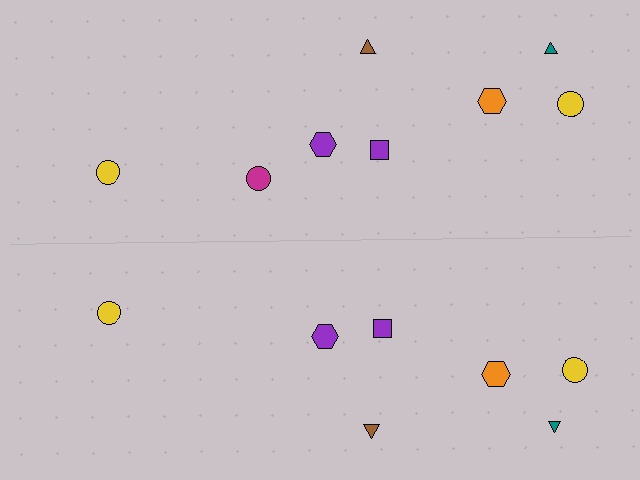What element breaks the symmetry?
A magenta circle is missing from the bottom side.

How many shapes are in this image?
There are 15 shapes in this image.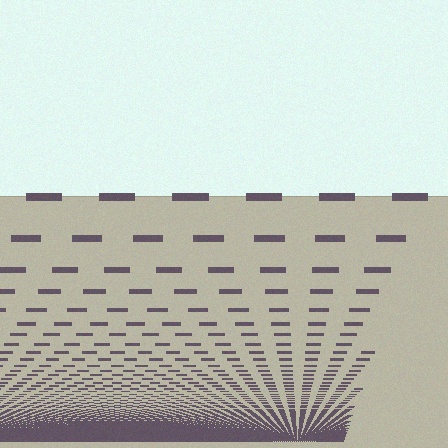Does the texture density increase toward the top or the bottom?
Density increases toward the bottom.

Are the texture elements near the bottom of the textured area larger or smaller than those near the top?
Smaller. The gradient is inverted — elements near the bottom are smaller and denser.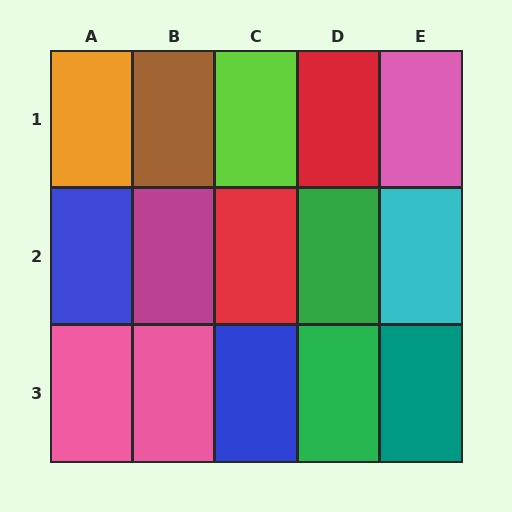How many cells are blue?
2 cells are blue.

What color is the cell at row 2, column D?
Green.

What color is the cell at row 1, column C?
Lime.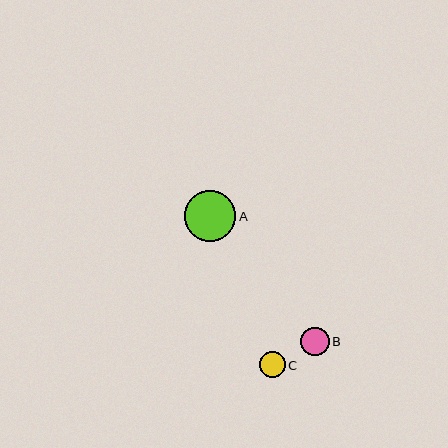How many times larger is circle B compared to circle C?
Circle B is approximately 1.1 times the size of circle C.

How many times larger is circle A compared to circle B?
Circle A is approximately 1.8 times the size of circle B.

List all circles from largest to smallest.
From largest to smallest: A, B, C.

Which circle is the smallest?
Circle C is the smallest with a size of approximately 26 pixels.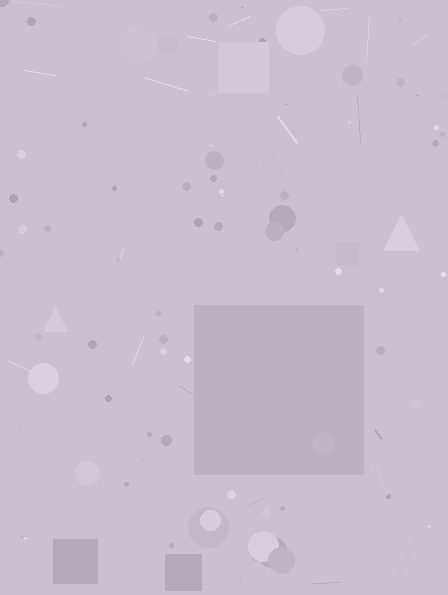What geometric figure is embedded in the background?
A square is embedded in the background.